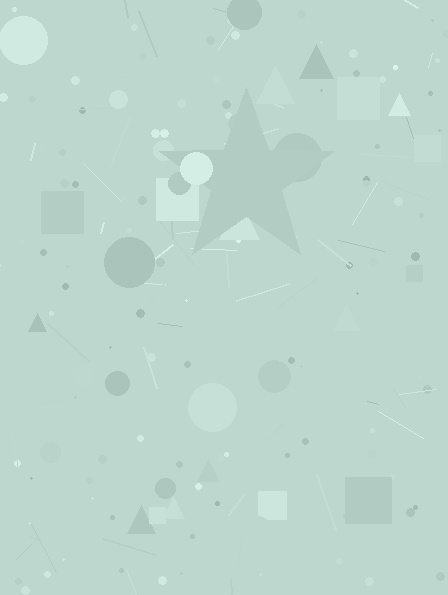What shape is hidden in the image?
A star is hidden in the image.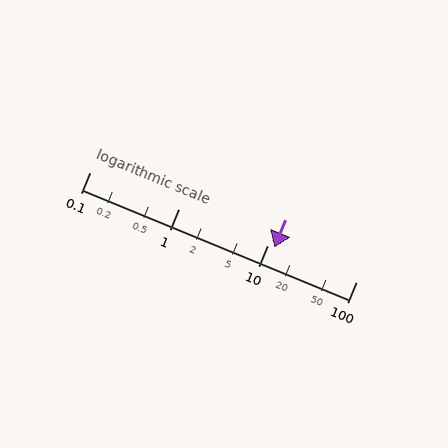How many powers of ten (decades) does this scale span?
The scale spans 3 decades, from 0.1 to 100.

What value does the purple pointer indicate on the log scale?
The pointer indicates approximately 12.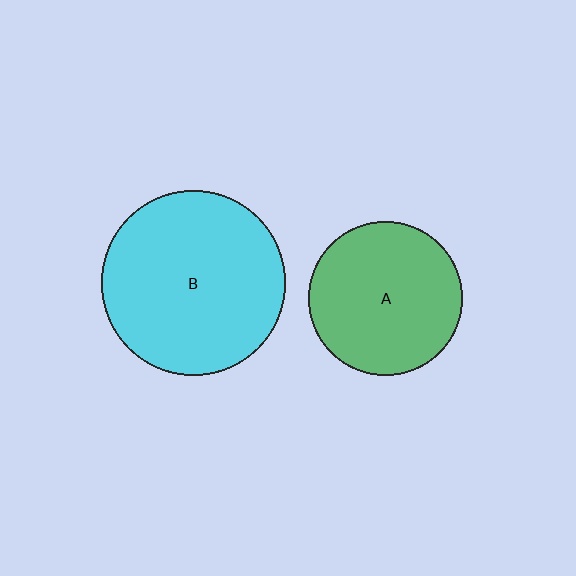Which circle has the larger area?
Circle B (cyan).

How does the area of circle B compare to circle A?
Approximately 1.4 times.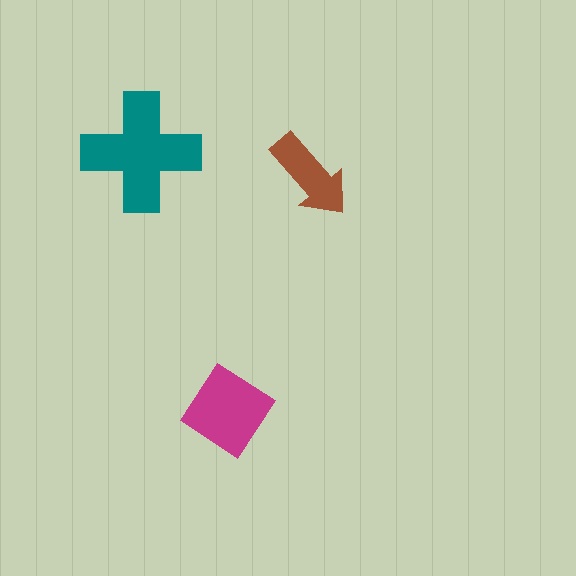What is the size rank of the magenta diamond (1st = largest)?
2nd.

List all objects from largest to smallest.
The teal cross, the magenta diamond, the brown arrow.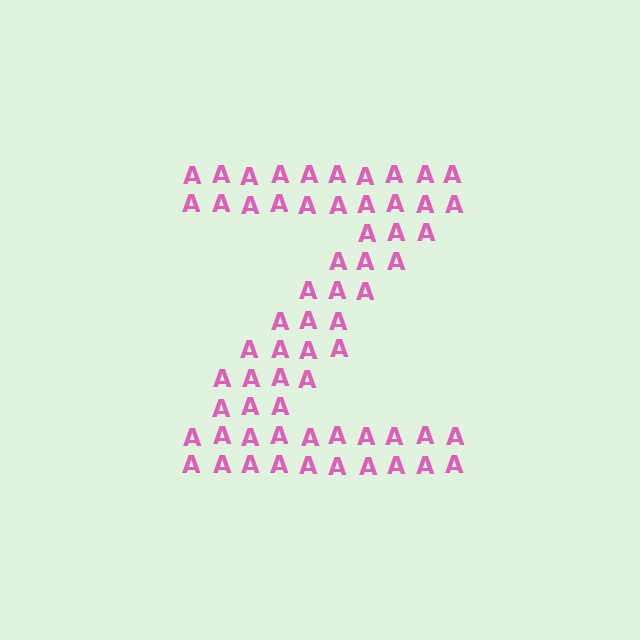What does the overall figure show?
The overall figure shows the letter Z.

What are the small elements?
The small elements are letter A's.